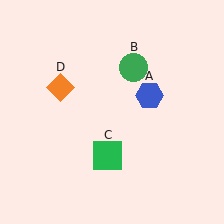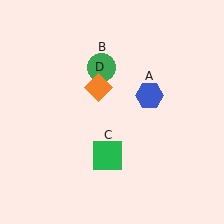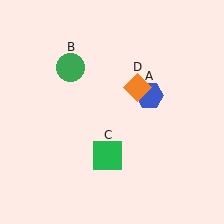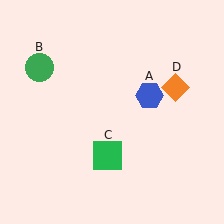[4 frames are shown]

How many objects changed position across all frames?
2 objects changed position: green circle (object B), orange diamond (object D).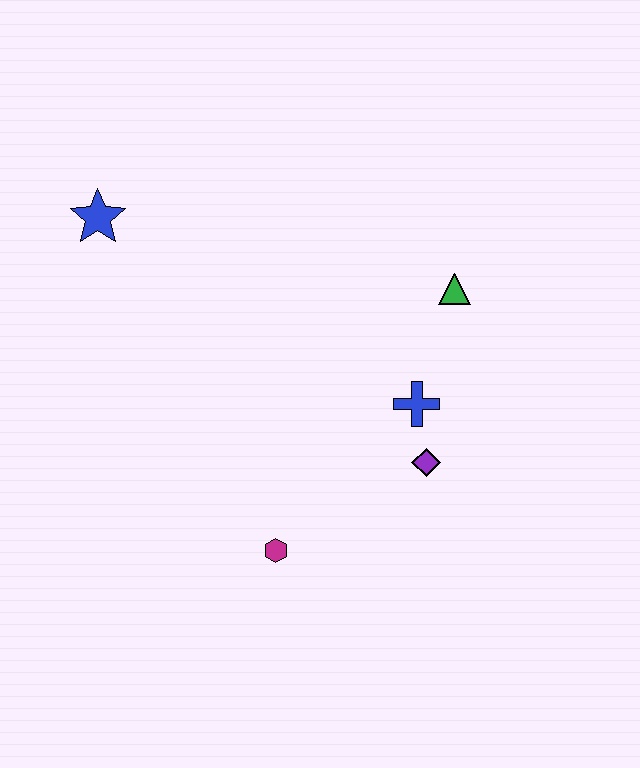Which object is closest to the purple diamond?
The blue cross is closest to the purple diamond.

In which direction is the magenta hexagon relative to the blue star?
The magenta hexagon is below the blue star.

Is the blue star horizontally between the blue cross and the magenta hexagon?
No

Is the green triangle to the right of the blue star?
Yes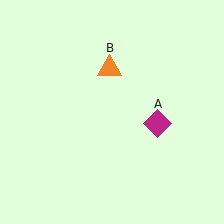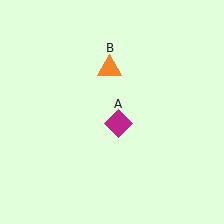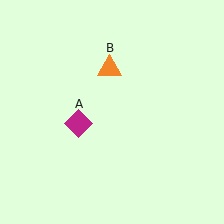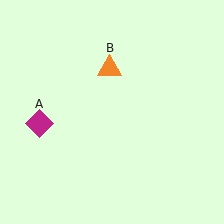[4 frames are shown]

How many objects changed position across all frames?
1 object changed position: magenta diamond (object A).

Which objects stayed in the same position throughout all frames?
Orange triangle (object B) remained stationary.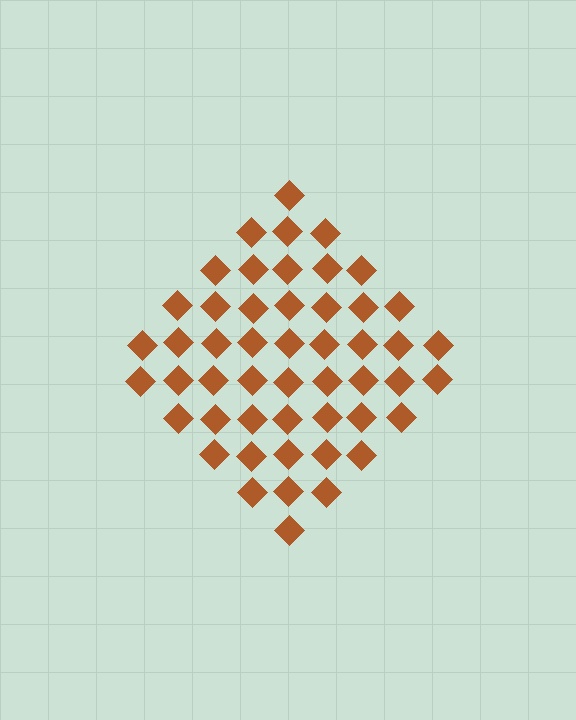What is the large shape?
The large shape is a diamond.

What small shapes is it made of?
It is made of small diamonds.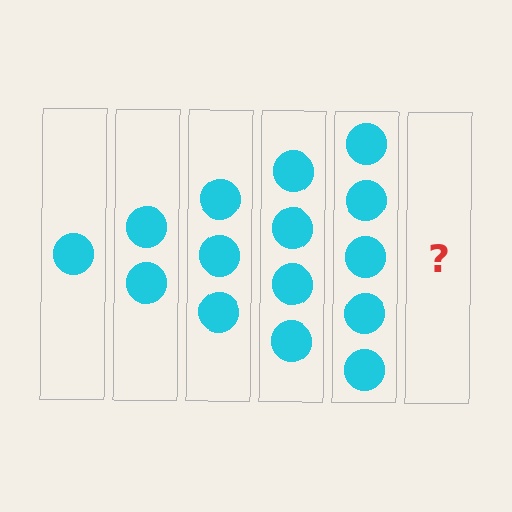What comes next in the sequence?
The next element should be 6 circles.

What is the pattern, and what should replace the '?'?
The pattern is that each step adds one more circle. The '?' should be 6 circles.